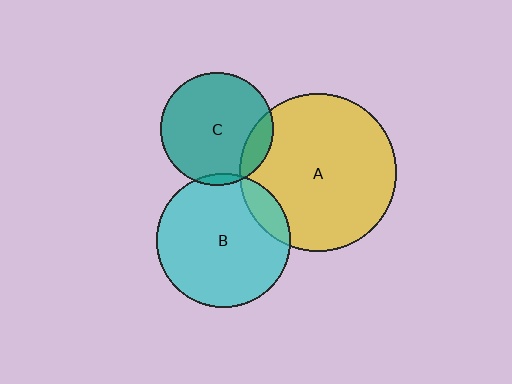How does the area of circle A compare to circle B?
Approximately 1.4 times.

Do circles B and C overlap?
Yes.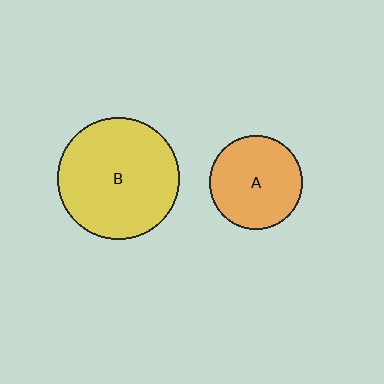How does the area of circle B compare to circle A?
Approximately 1.7 times.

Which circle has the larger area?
Circle B (yellow).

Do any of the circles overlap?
No, none of the circles overlap.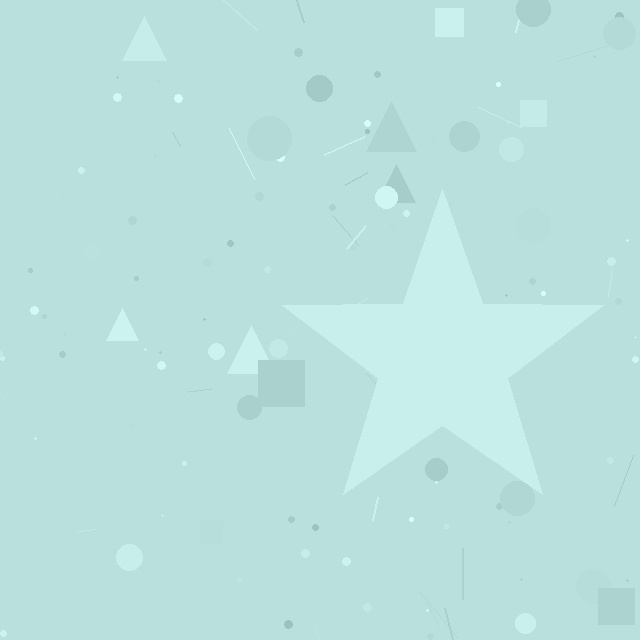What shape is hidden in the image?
A star is hidden in the image.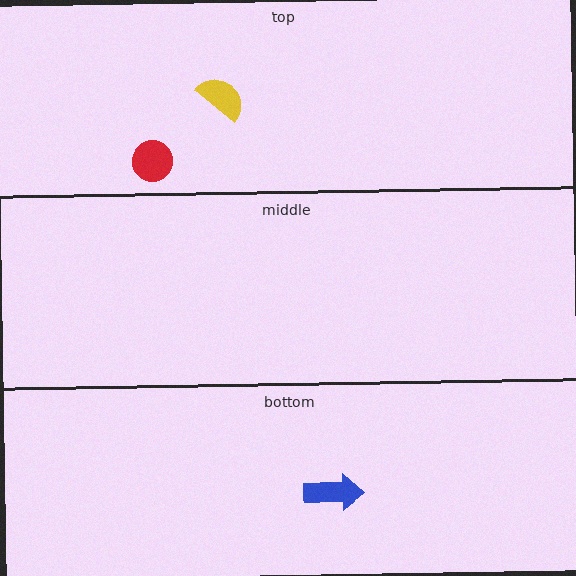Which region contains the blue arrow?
The bottom region.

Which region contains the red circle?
The top region.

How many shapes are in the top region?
2.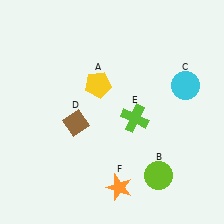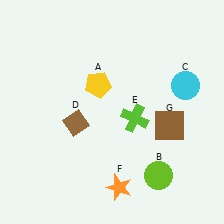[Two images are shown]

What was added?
A brown square (G) was added in Image 2.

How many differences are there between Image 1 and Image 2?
There is 1 difference between the two images.